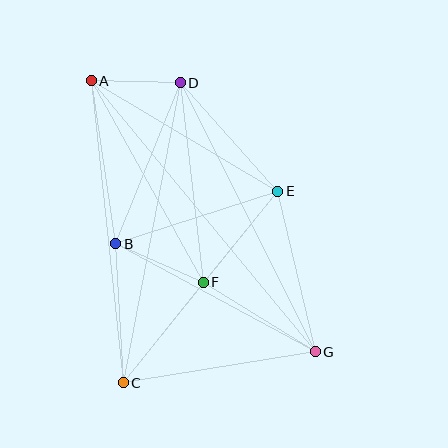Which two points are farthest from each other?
Points A and G are farthest from each other.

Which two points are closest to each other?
Points A and D are closest to each other.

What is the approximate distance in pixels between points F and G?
The distance between F and G is approximately 132 pixels.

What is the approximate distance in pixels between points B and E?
The distance between B and E is approximately 170 pixels.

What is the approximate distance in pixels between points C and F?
The distance between C and F is approximately 129 pixels.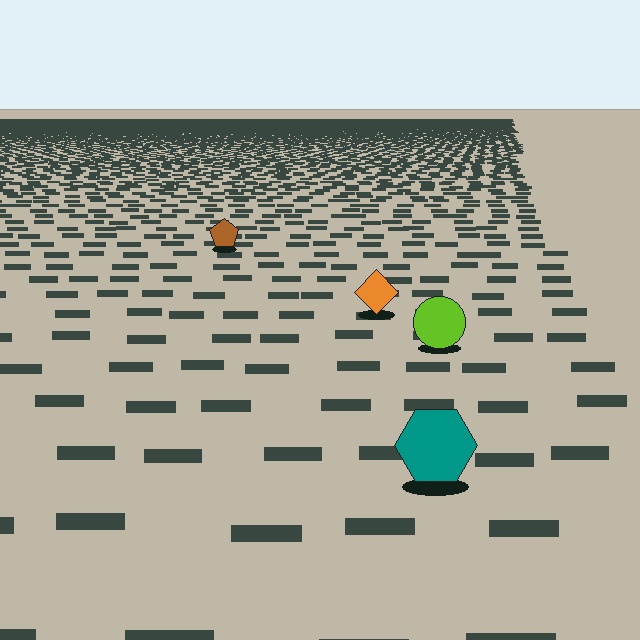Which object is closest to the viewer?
The teal hexagon is closest. The texture marks near it are larger and more spread out.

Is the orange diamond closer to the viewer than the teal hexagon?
No. The teal hexagon is closer — you can tell from the texture gradient: the ground texture is coarser near it.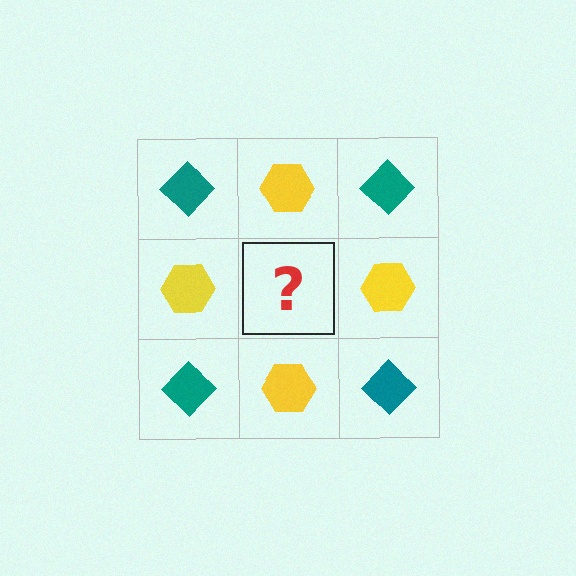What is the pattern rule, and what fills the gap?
The rule is that it alternates teal diamond and yellow hexagon in a checkerboard pattern. The gap should be filled with a teal diamond.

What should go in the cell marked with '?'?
The missing cell should contain a teal diamond.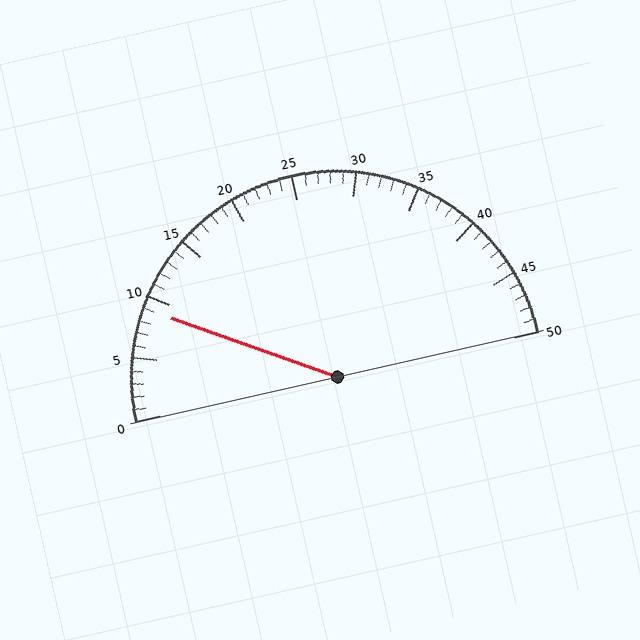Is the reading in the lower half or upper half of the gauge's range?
The reading is in the lower half of the range (0 to 50).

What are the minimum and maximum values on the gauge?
The gauge ranges from 0 to 50.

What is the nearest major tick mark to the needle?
The nearest major tick mark is 10.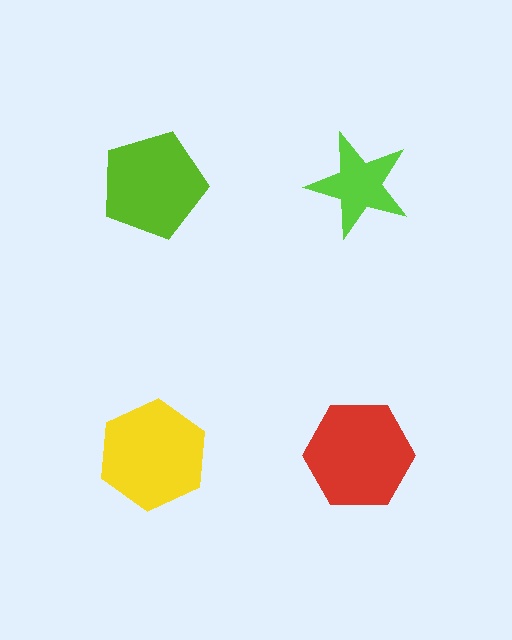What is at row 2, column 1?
A yellow hexagon.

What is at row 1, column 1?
A lime pentagon.